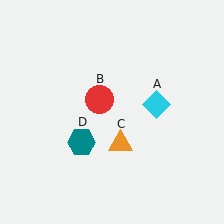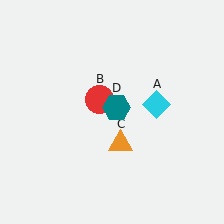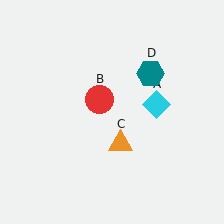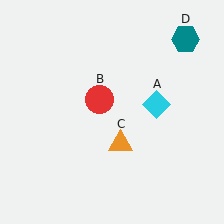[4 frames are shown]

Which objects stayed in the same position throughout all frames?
Cyan diamond (object A) and red circle (object B) and orange triangle (object C) remained stationary.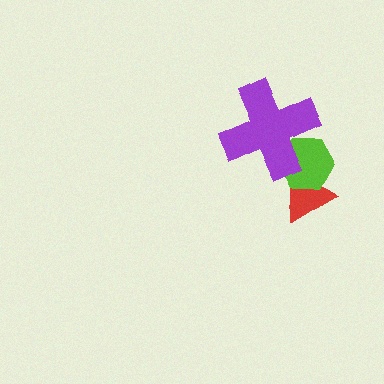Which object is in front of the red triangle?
The lime hexagon is in front of the red triangle.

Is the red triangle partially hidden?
Yes, it is partially covered by another shape.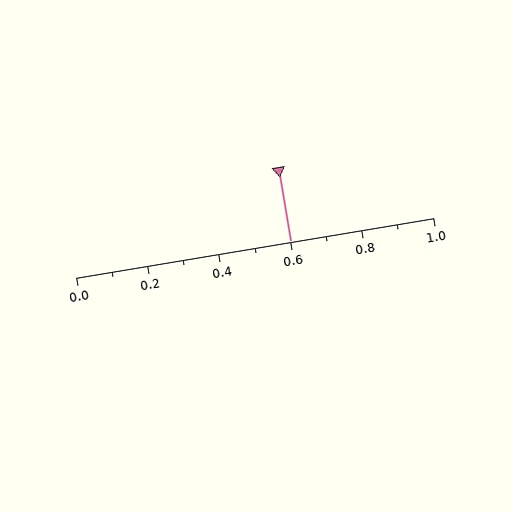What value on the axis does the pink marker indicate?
The marker indicates approximately 0.6.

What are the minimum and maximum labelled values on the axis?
The axis runs from 0.0 to 1.0.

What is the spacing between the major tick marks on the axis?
The major ticks are spaced 0.2 apart.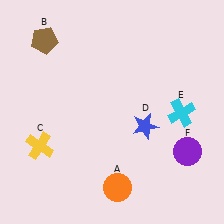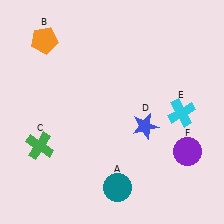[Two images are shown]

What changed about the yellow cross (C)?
In Image 1, C is yellow. In Image 2, it changed to green.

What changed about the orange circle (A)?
In Image 1, A is orange. In Image 2, it changed to teal.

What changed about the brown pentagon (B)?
In Image 1, B is brown. In Image 2, it changed to orange.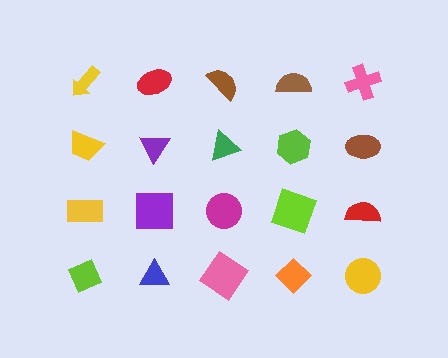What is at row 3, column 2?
A purple square.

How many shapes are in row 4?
5 shapes.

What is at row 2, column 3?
A green triangle.